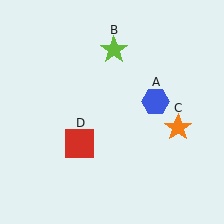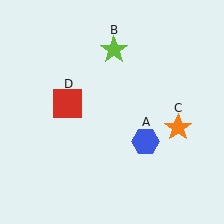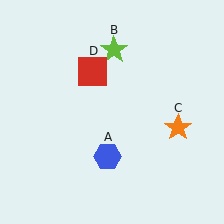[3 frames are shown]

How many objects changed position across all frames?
2 objects changed position: blue hexagon (object A), red square (object D).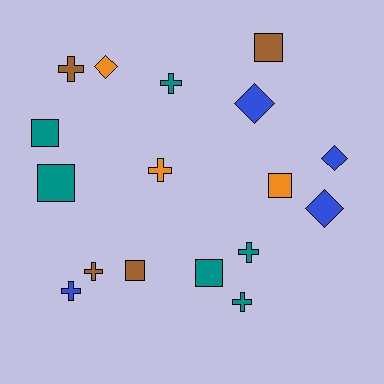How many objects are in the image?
There are 17 objects.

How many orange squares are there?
There is 1 orange square.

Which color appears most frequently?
Teal, with 6 objects.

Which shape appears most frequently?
Cross, with 7 objects.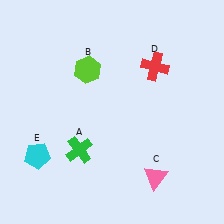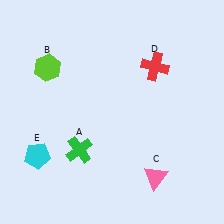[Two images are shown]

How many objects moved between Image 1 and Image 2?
1 object moved between the two images.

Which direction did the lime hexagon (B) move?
The lime hexagon (B) moved left.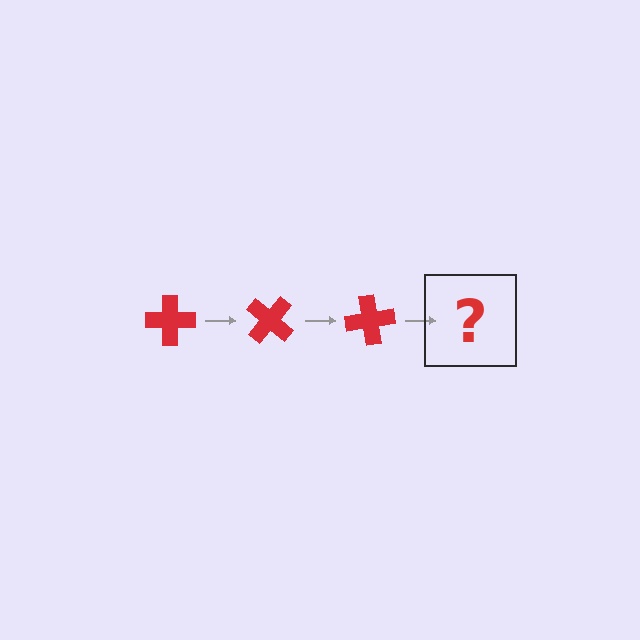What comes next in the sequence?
The next element should be a red cross rotated 120 degrees.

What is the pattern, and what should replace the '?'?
The pattern is that the cross rotates 40 degrees each step. The '?' should be a red cross rotated 120 degrees.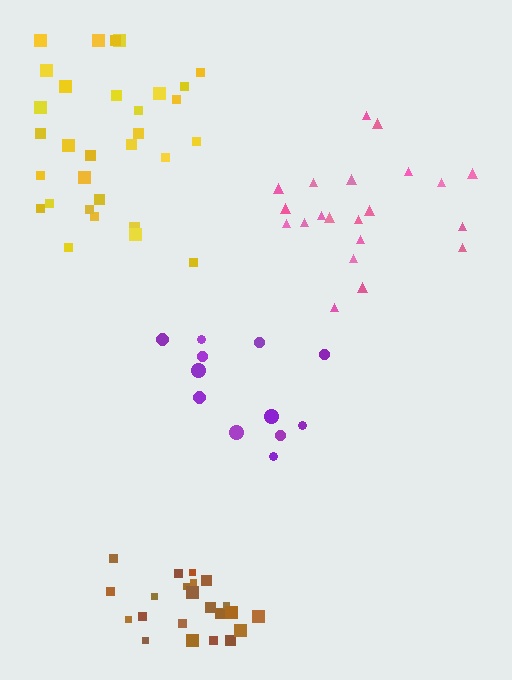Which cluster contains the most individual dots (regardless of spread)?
Yellow (32).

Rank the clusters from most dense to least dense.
brown, yellow, pink, purple.